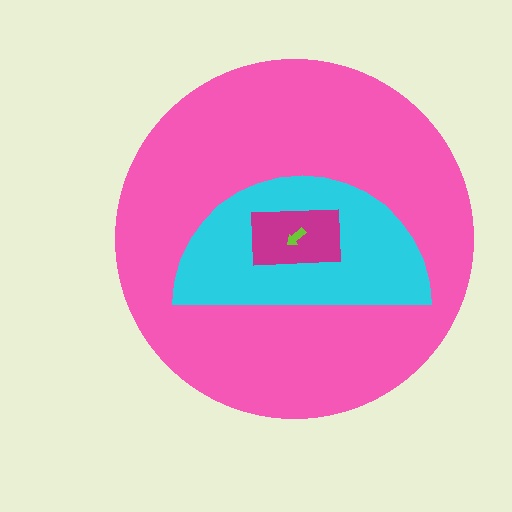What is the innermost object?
The lime arrow.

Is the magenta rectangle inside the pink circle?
Yes.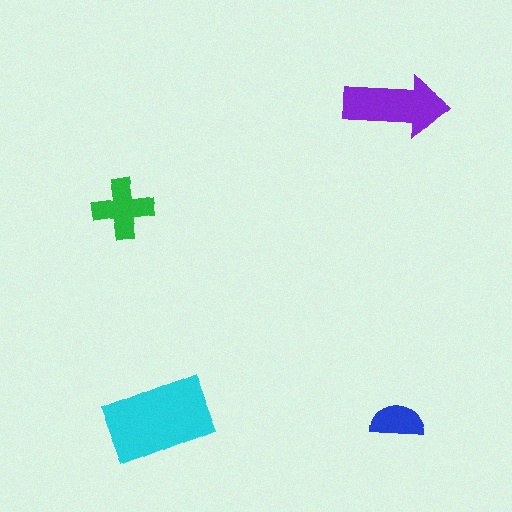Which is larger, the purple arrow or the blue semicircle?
The purple arrow.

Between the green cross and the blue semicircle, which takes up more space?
The green cross.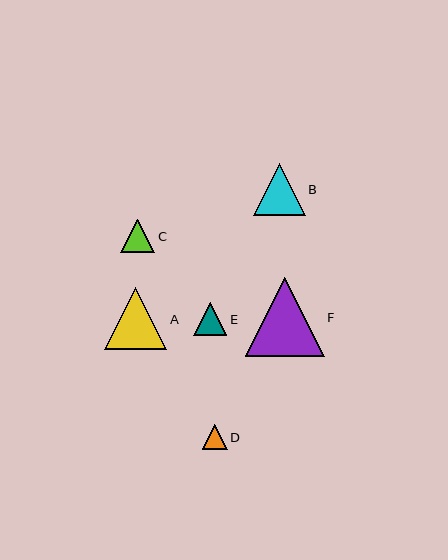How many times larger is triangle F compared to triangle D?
Triangle F is approximately 3.1 times the size of triangle D.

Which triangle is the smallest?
Triangle D is the smallest with a size of approximately 25 pixels.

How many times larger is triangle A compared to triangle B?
Triangle A is approximately 1.2 times the size of triangle B.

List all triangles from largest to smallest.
From largest to smallest: F, A, B, C, E, D.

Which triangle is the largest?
Triangle F is the largest with a size of approximately 79 pixels.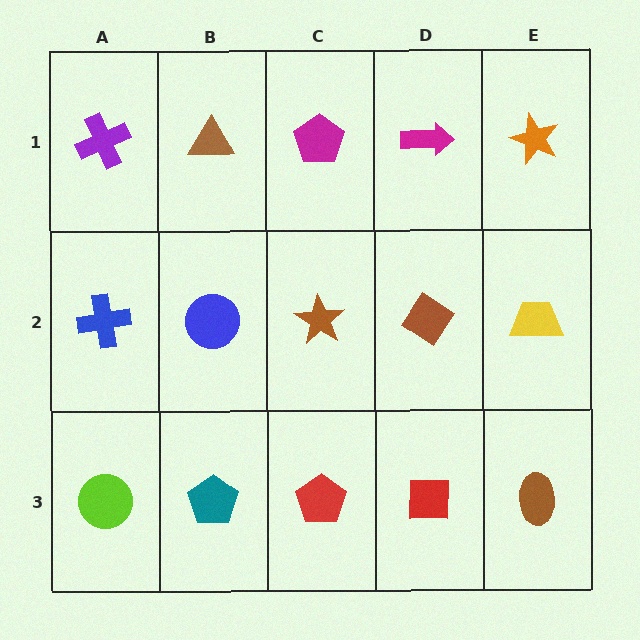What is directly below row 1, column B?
A blue circle.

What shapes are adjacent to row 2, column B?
A brown triangle (row 1, column B), a teal pentagon (row 3, column B), a blue cross (row 2, column A), a brown star (row 2, column C).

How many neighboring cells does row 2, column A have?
3.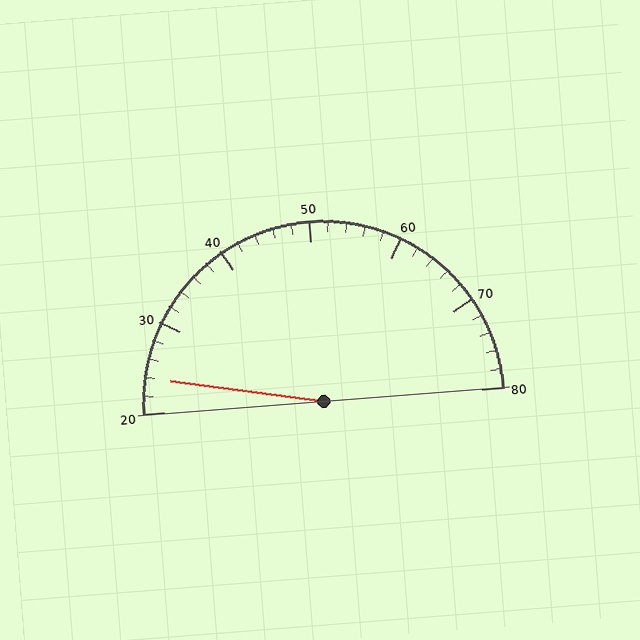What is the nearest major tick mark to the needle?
The nearest major tick mark is 20.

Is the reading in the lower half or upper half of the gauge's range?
The reading is in the lower half of the range (20 to 80).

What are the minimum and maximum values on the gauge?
The gauge ranges from 20 to 80.